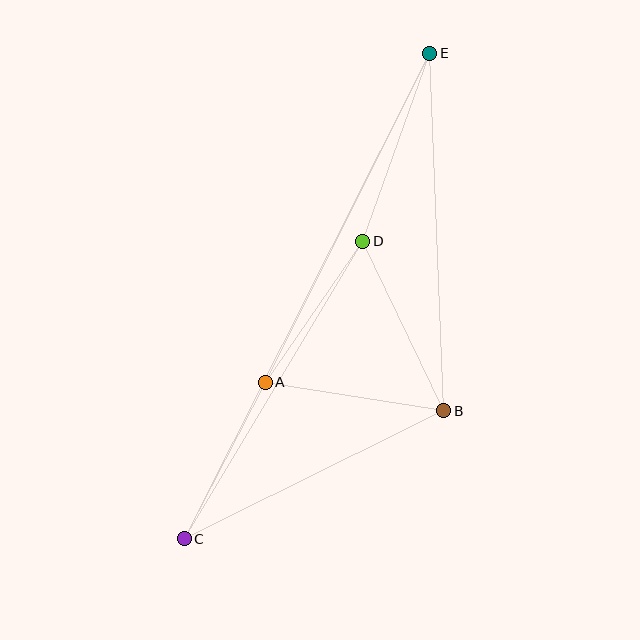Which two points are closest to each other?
Points A and D are closest to each other.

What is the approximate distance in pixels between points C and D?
The distance between C and D is approximately 347 pixels.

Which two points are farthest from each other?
Points C and E are farthest from each other.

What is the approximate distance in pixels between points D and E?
The distance between D and E is approximately 200 pixels.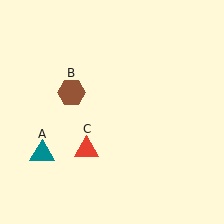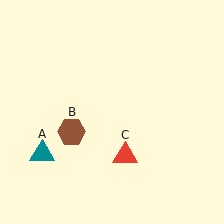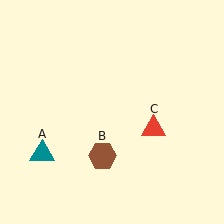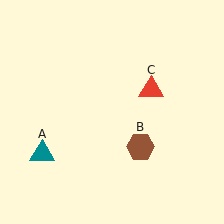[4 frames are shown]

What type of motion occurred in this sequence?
The brown hexagon (object B), red triangle (object C) rotated counterclockwise around the center of the scene.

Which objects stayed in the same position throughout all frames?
Teal triangle (object A) remained stationary.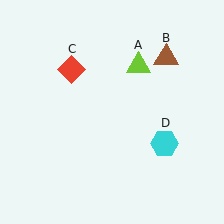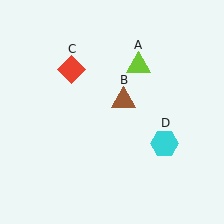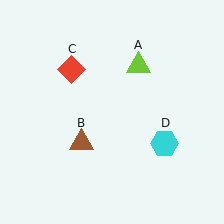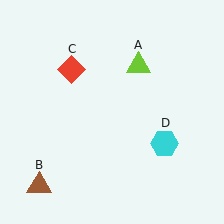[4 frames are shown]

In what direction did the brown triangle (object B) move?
The brown triangle (object B) moved down and to the left.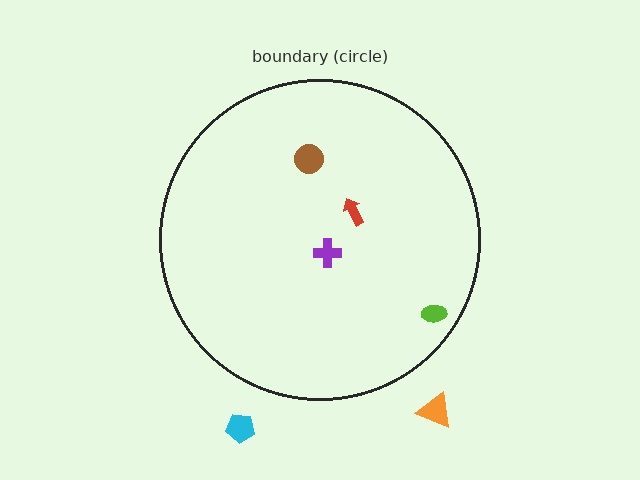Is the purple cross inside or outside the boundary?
Inside.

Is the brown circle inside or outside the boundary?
Inside.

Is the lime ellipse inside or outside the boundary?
Inside.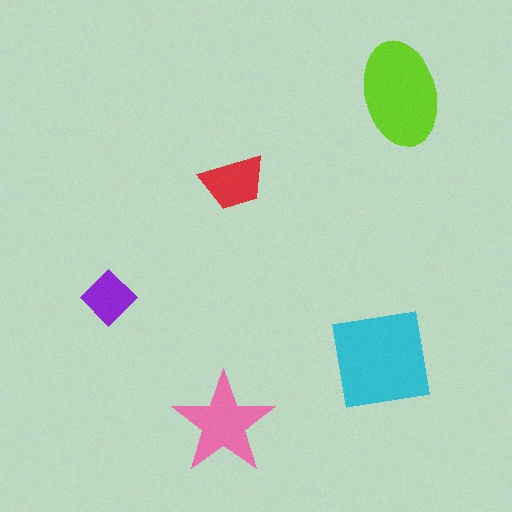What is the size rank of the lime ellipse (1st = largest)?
2nd.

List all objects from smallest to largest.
The purple diamond, the red trapezoid, the pink star, the lime ellipse, the cyan square.